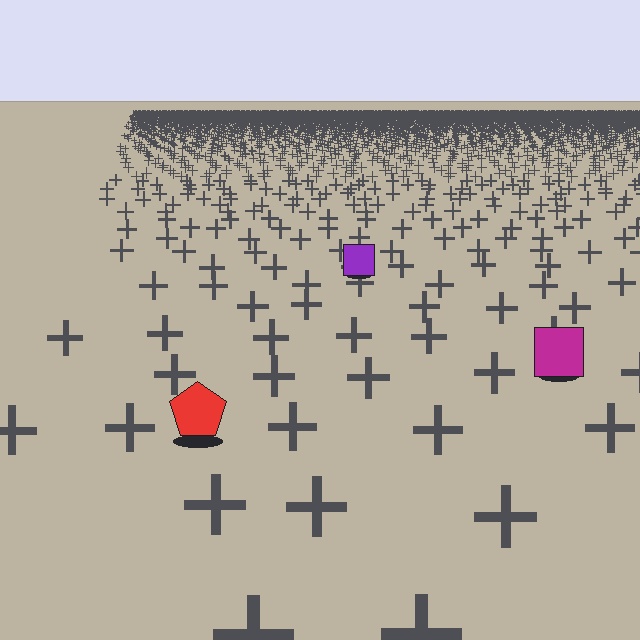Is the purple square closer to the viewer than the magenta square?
No. The magenta square is closer — you can tell from the texture gradient: the ground texture is coarser near it.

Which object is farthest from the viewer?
The purple square is farthest from the viewer. It appears smaller and the ground texture around it is denser.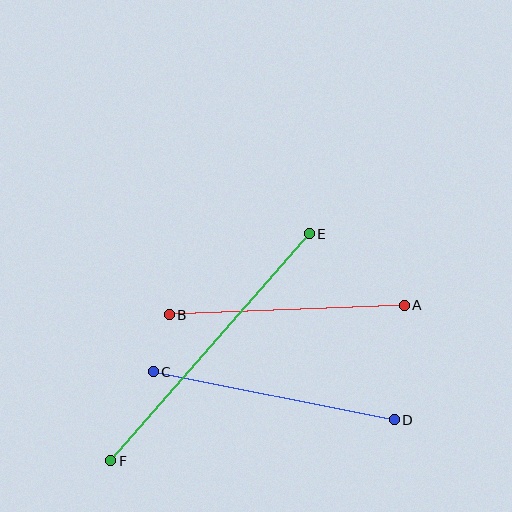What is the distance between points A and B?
The distance is approximately 235 pixels.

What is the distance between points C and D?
The distance is approximately 245 pixels.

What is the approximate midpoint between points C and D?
The midpoint is at approximately (274, 396) pixels.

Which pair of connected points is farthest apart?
Points E and F are farthest apart.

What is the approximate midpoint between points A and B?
The midpoint is at approximately (287, 310) pixels.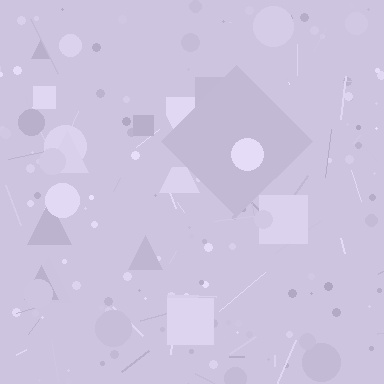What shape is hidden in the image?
A diamond is hidden in the image.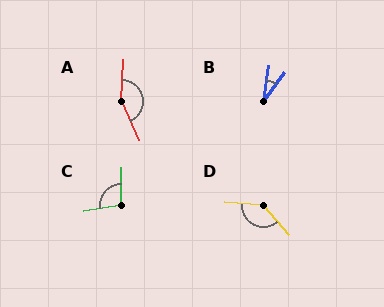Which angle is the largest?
A, at approximately 152 degrees.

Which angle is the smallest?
B, at approximately 29 degrees.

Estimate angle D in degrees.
Approximately 135 degrees.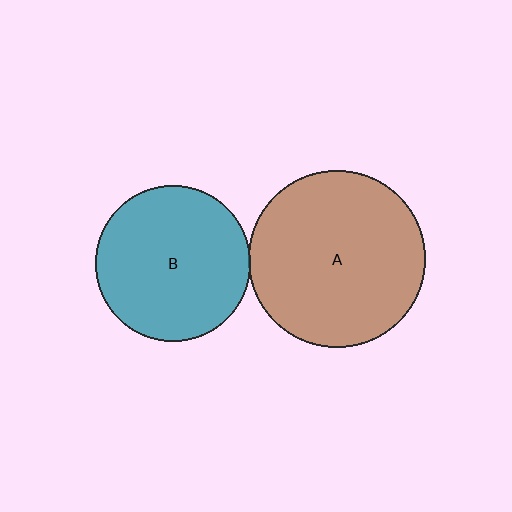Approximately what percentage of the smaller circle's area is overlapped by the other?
Approximately 5%.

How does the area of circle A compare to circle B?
Approximately 1.3 times.